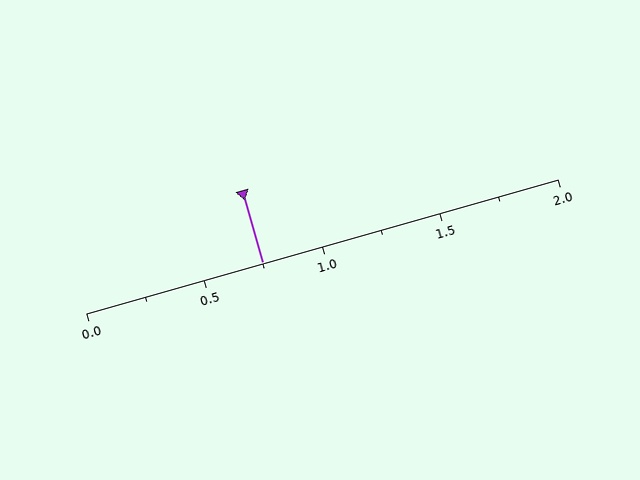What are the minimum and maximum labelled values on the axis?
The axis runs from 0.0 to 2.0.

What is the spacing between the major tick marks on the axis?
The major ticks are spaced 0.5 apart.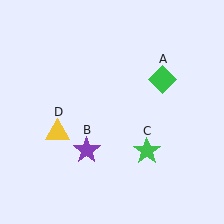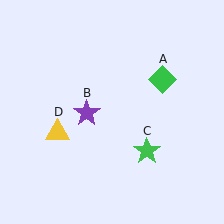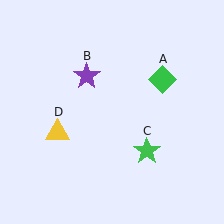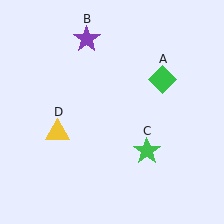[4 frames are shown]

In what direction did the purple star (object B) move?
The purple star (object B) moved up.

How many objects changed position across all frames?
1 object changed position: purple star (object B).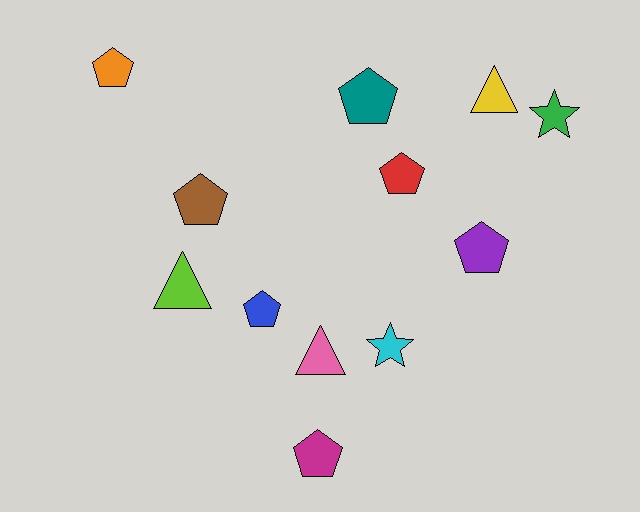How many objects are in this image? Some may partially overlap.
There are 12 objects.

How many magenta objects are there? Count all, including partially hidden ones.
There is 1 magenta object.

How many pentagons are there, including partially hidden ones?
There are 7 pentagons.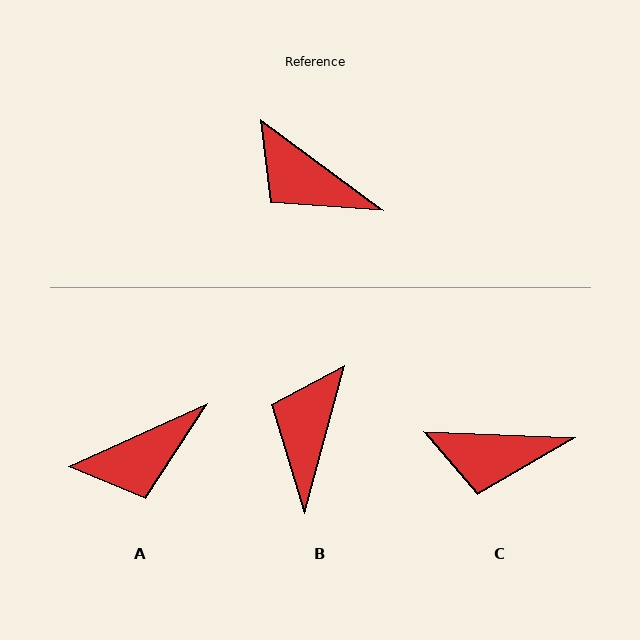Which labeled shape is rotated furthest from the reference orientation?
B, about 69 degrees away.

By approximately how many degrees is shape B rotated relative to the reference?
Approximately 69 degrees clockwise.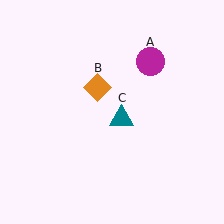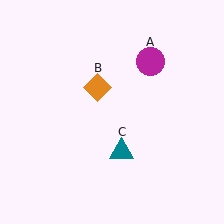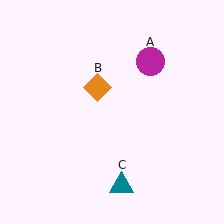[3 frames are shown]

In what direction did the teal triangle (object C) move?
The teal triangle (object C) moved down.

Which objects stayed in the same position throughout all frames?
Magenta circle (object A) and orange diamond (object B) remained stationary.